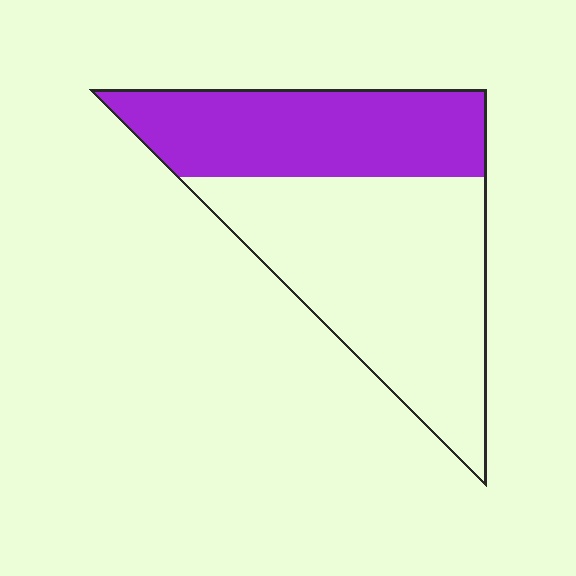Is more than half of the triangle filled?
No.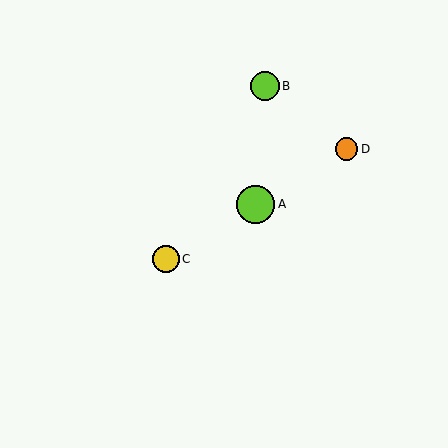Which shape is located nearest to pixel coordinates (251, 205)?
The lime circle (labeled A) at (255, 204) is nearest to that location.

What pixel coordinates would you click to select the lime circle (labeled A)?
Click at (255, 204) to select the lime circle A.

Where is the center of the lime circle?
The center of the lime circle is at (255, 204).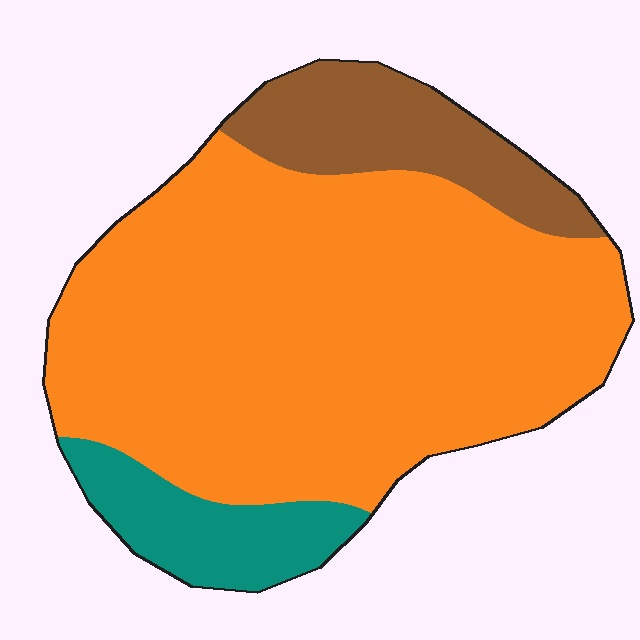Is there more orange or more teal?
Orange.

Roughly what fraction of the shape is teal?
Teal takes up about one tenth (1/10) of the shape.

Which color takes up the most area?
Orange, at roughly 75%.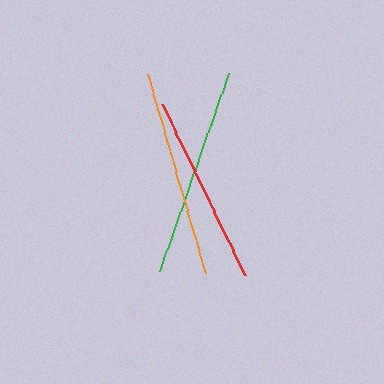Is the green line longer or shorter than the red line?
The green line is longer than the red line.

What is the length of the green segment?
The green segment is approximately 210 pixels long.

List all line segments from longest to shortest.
From longest to shortest: green, orange, red.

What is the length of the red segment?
The red segment is approximately 190 pixels long.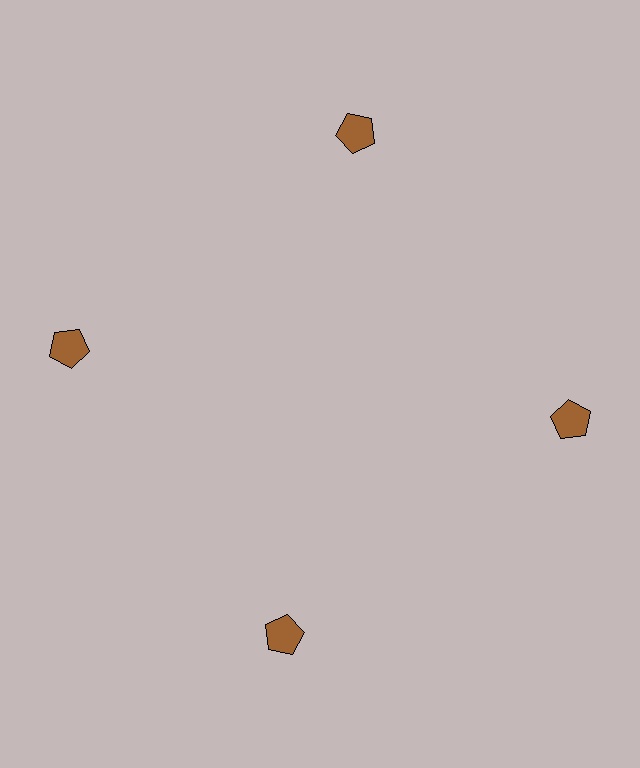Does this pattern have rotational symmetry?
Yes, this pattern has 4-fold rotational symmetry. It looks the same after rotating 90 degrees around the center.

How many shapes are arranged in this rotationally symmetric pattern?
There are 4 shapes, arranged in 4 groups of 1.